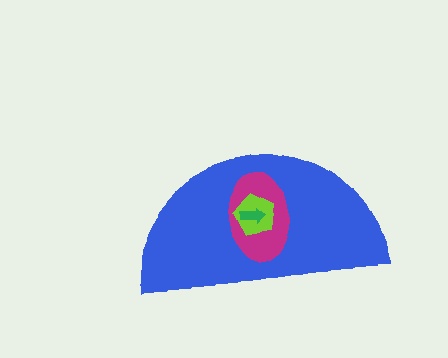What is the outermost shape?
The blue semicircle.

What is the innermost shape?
The green arrow.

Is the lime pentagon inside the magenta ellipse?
Yes.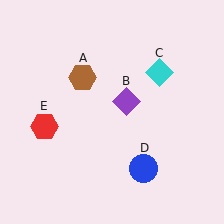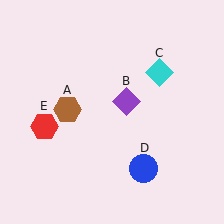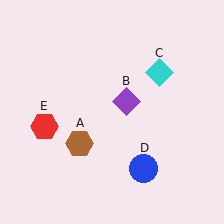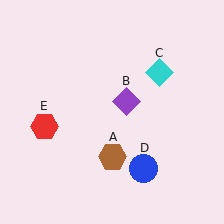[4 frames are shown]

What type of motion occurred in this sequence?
The brown hexagon (object A) rotated counterclockwise around the center of the scene.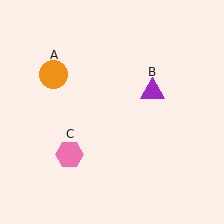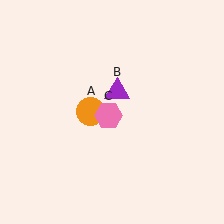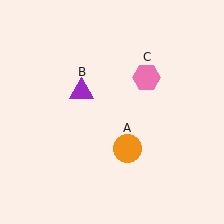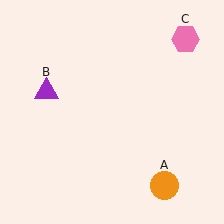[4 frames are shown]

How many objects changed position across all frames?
3 objects changed position: orange circle (object A), purple triangle (object B), pink hexagon (object C).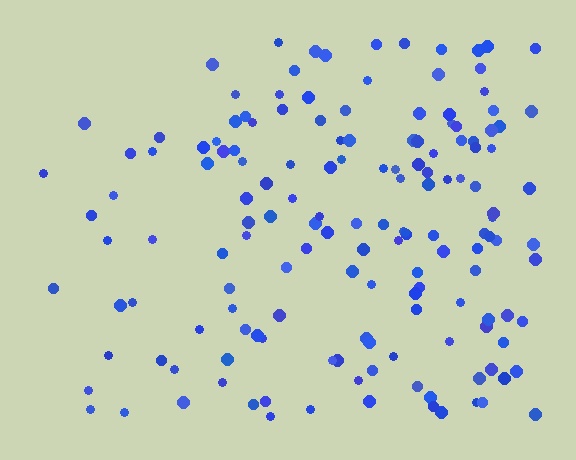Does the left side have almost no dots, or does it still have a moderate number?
Still a moderate number, just noticeably fewer than the right.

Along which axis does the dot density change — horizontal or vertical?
Horizontal.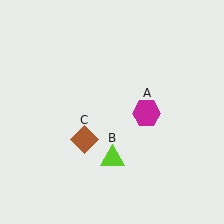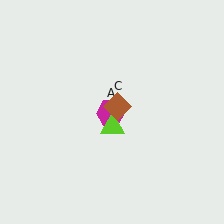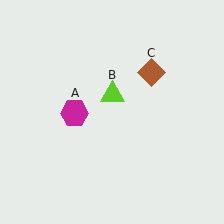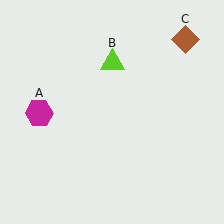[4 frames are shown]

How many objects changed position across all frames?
3 objects changed position: magenta hexagon (object A), lime triangle (object B), brown diamond (object C).